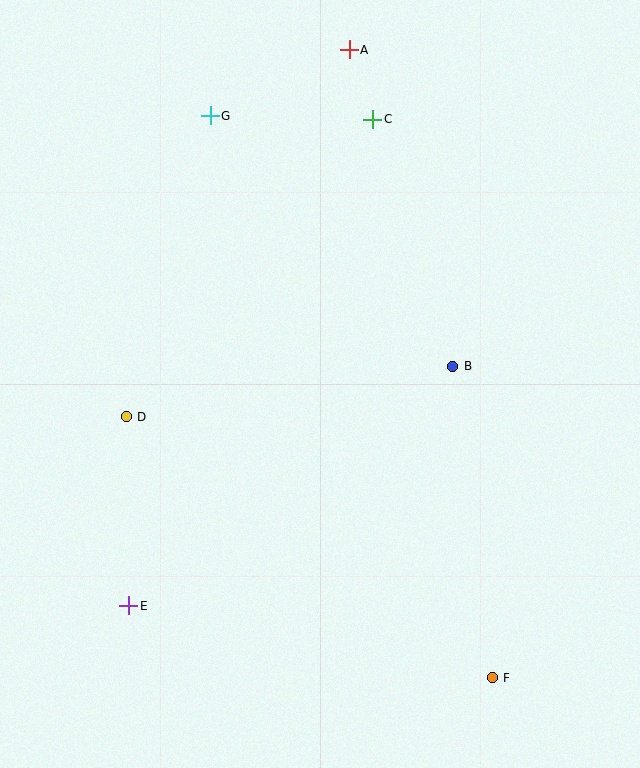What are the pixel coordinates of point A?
Point A is at (349, 50).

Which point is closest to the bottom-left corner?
Point E is closest to the bottom-left corner.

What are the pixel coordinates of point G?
Point G is at (210, 116).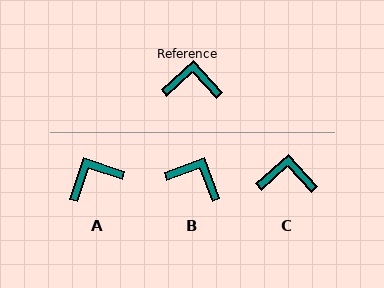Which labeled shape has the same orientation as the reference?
C.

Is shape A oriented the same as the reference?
No, it is off by about 30 degrees.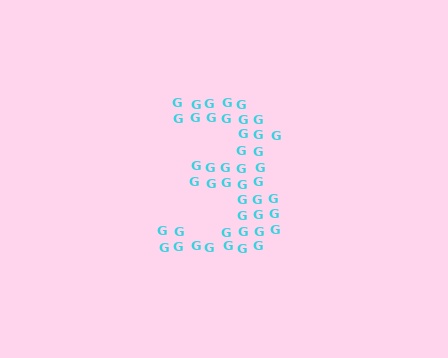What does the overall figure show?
The overall figure shows the digit 3.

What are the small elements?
The small elements are letter G's.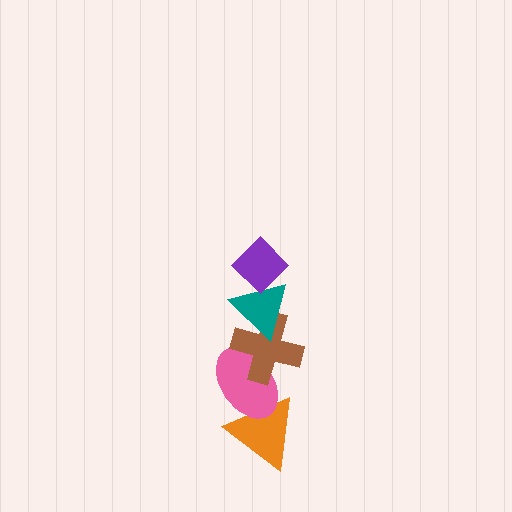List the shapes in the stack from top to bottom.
From top to bottom: the purple diamond, the teal triangle, the brown cross, the pink ellipse, the orange triangle.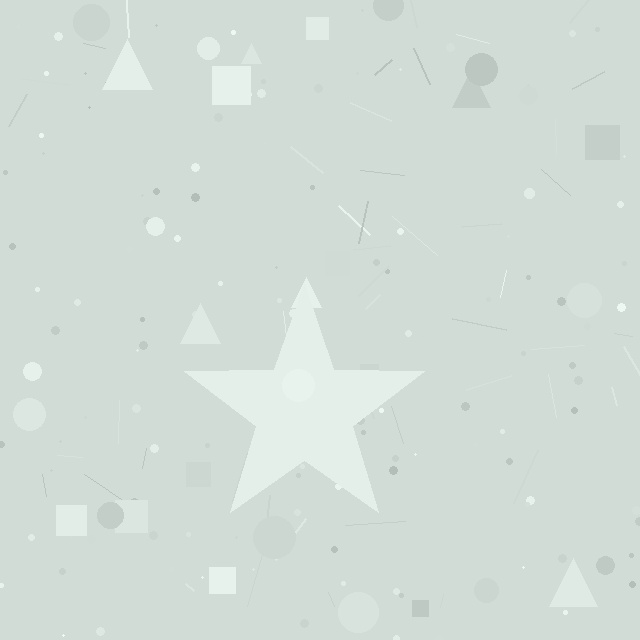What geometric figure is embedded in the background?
A star is embedded in the background.